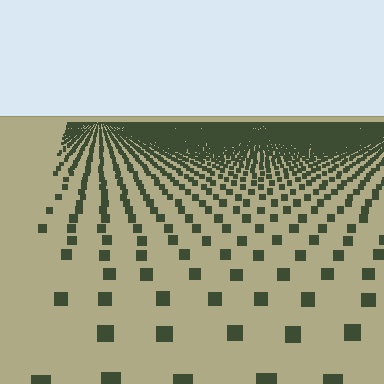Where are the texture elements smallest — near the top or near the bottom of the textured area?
Near the top.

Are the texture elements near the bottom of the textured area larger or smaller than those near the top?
Larger. Near the bottom, elements are closer to the viewer and appear at a bigger on-screen size.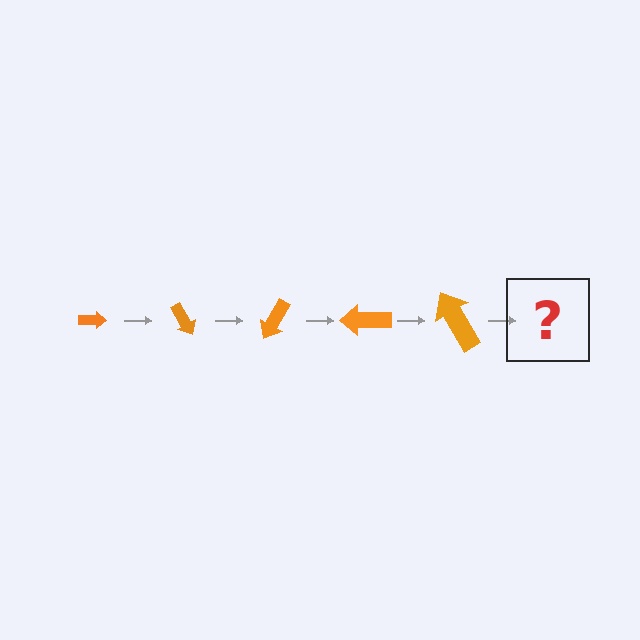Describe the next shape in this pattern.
It should be an arrow, larger than the previous one and rotated 300 degrees from the start.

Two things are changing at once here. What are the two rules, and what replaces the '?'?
The two rules are that the arrow grows larger each step and it rotates 60 degrees each step. The '?' should be an arrow, larger than the previous one and rotated 300 degrees from the start.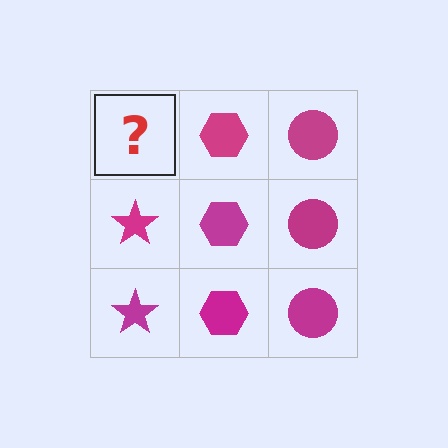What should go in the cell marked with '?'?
The missing cell should contain a magenta star.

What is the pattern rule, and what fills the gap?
The rule is that each column has a consistent shape. The gap should be filled with a magenta star.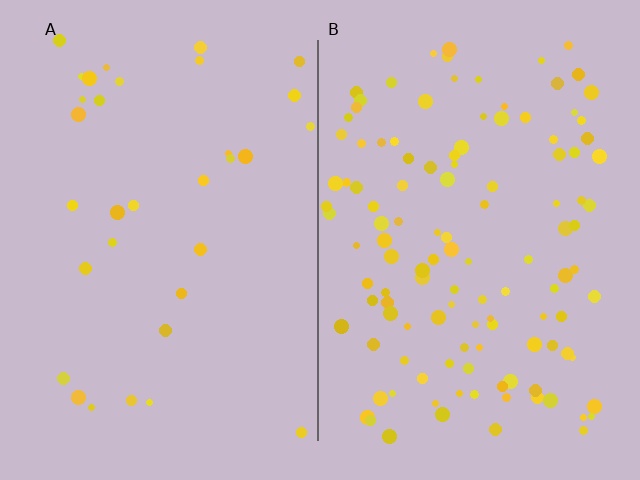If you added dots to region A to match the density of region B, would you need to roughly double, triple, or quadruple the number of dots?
Approximately quadruple.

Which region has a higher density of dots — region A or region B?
B (the right).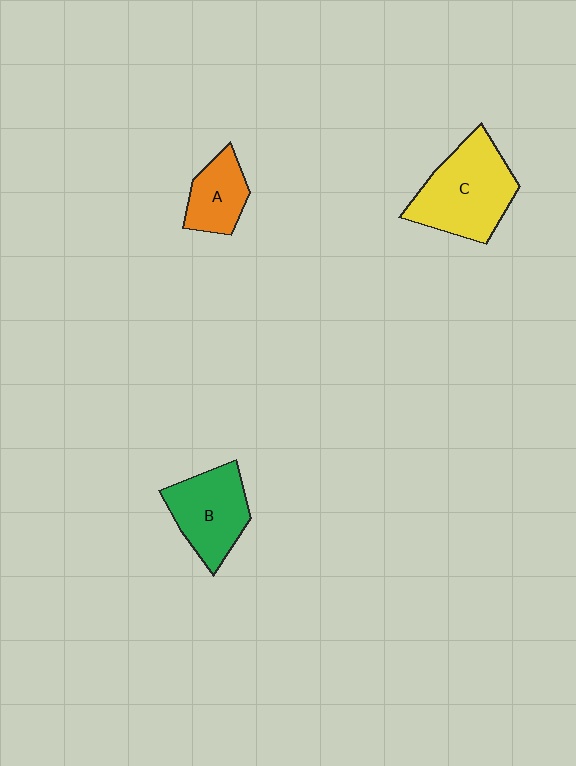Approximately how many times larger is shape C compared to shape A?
Approximately 2.0 times.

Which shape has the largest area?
Shape C (yellow).